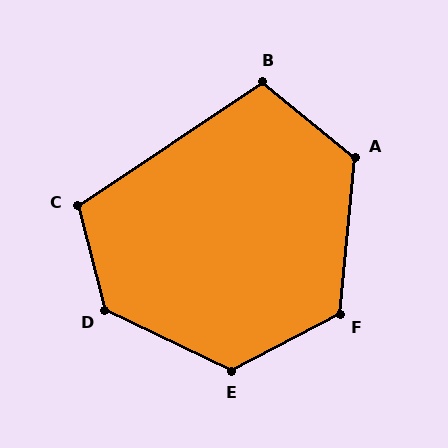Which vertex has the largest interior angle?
D, at approximately 130 degrees.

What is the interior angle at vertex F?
Approximately 123 degrees (obtuse).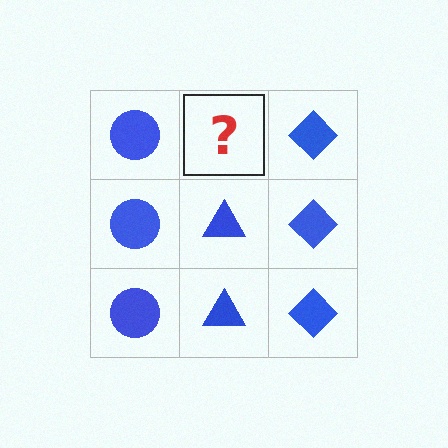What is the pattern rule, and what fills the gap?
The rule is that each column has a consistent shape. The gap should be filled with a blue triangle.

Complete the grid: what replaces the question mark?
The question mark should be replaced with a blue triangle.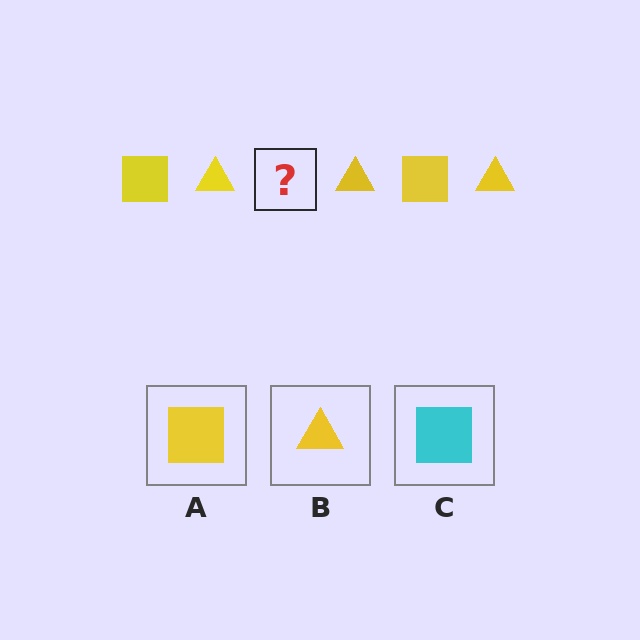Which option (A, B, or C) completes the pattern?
A.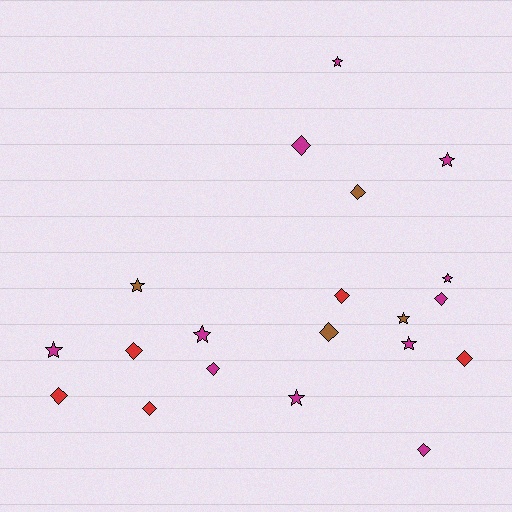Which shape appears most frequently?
Diamond, with 11 objects.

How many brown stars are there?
There are 2 brown stars.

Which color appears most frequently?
Magenta, with 11 objects.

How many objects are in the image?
There are 20 objects.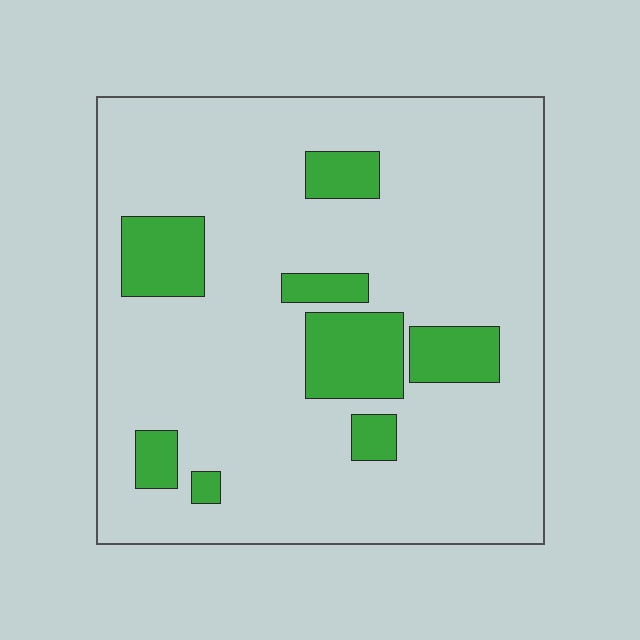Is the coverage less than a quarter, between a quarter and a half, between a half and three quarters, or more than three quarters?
Less than a quarter.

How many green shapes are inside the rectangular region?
8.